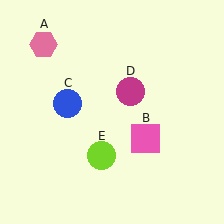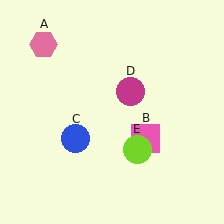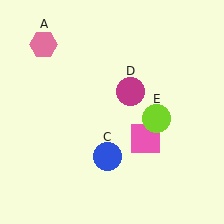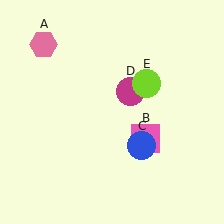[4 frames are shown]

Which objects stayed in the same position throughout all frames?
Pink hexagon (object A) and pink square (object B) and magenta circle (object D) remained stationary.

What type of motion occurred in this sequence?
The blue circle (object C), lime circle (object E) rotated counterclockwise around the center of the scene.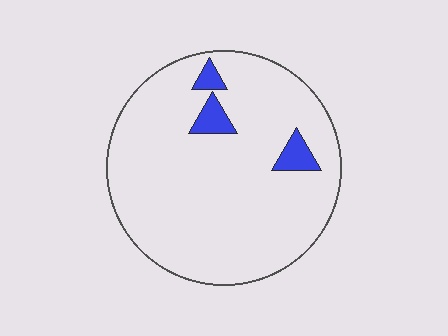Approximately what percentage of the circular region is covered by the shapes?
Approximately 5%.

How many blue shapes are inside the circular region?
3.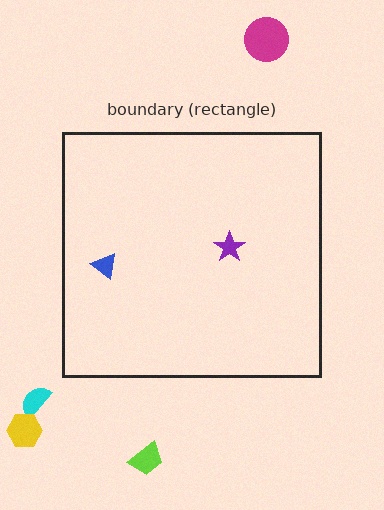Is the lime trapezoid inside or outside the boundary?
Outside.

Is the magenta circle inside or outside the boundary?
Outside.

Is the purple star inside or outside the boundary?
Inside.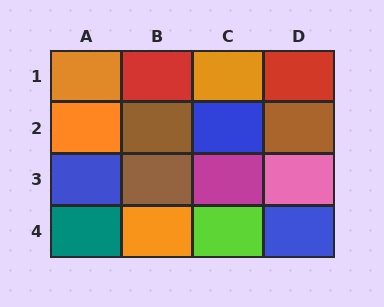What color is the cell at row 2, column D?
Brown.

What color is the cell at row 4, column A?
Teal.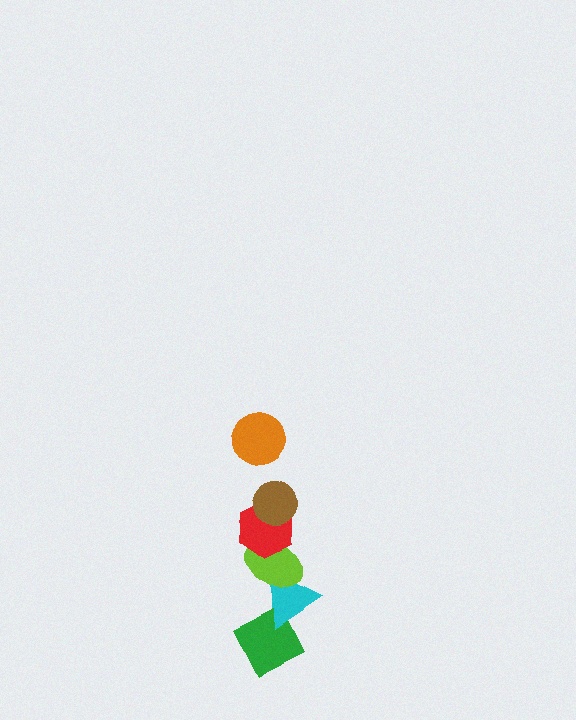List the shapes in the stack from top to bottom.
From top to bottom: the orange circle, the brown circle, the red hexagon, the lime ellipse, the cyan triangle, the green diamond.